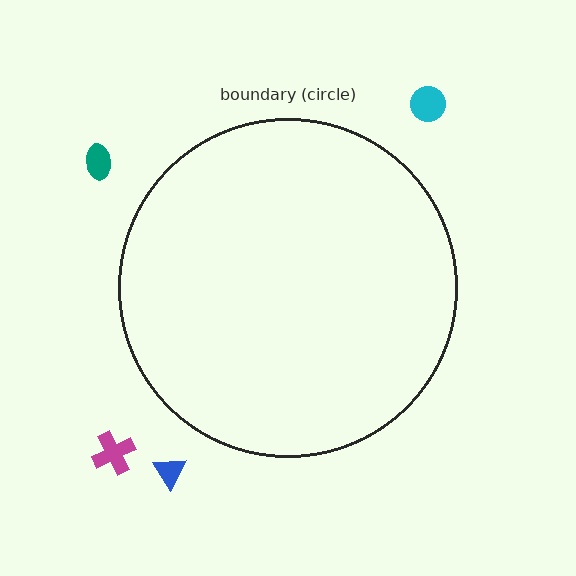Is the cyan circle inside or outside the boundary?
Outside.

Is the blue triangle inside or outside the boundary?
Outside.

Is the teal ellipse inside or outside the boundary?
Outside.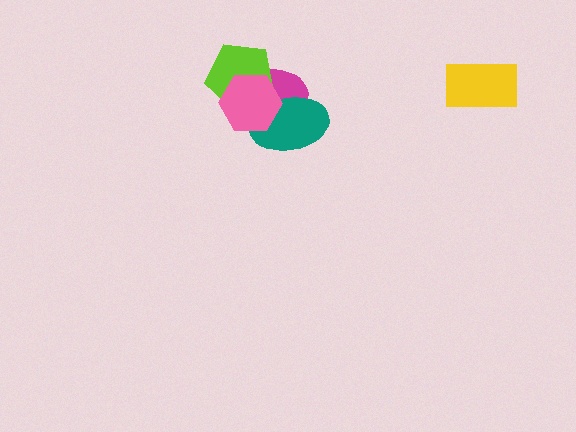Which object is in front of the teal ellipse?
The pink hexagon is in front of the teal ellipse.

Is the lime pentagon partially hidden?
Yes, it is partially covered by another shape.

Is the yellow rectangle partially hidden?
No, no other shape covers it.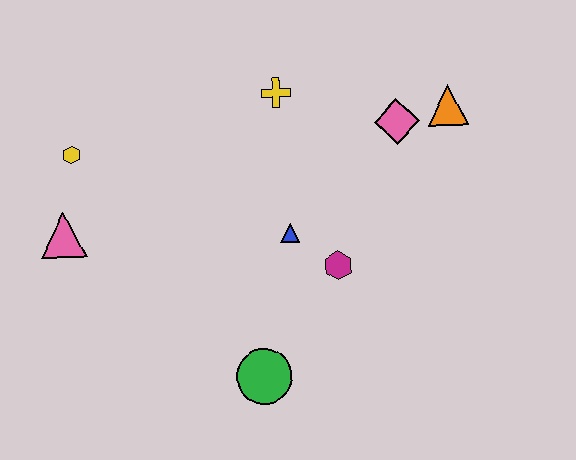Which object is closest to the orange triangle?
The pink diamond is closest to the orange triangle.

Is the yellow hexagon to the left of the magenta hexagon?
Yes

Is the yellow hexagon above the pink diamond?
No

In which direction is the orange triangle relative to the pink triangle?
The orange triangle is to the right of the pink triangle.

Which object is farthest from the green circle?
The orange triangle is farthest from the green circle.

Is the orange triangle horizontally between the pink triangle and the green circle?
No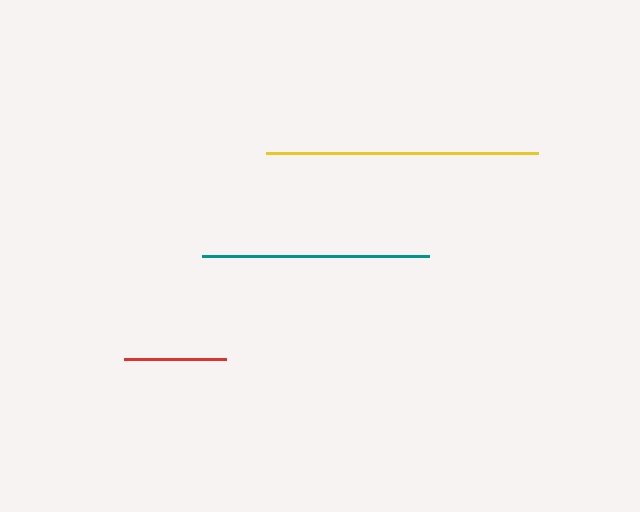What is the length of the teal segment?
The teal segment is approximately 228 pixels long.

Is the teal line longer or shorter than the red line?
The teal line is longer than the red line.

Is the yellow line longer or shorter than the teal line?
The yellow line is longer than the teal line.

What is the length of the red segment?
The red segment is approximately 102 pixels long.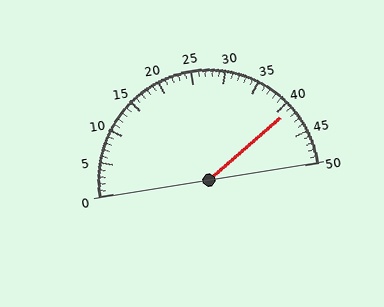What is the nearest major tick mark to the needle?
The nearest major tick mark is 40.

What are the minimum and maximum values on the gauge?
The gauge ranges from 0 to 50.